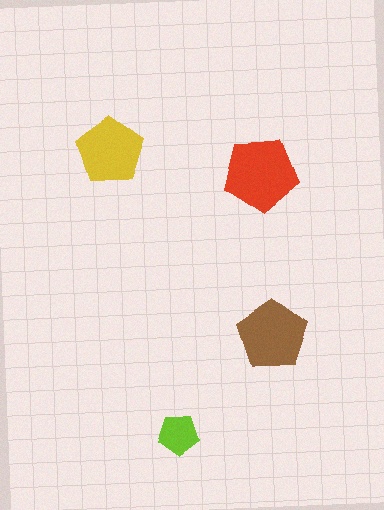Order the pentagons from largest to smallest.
the red one, the brown one, the yellow one, the lime one.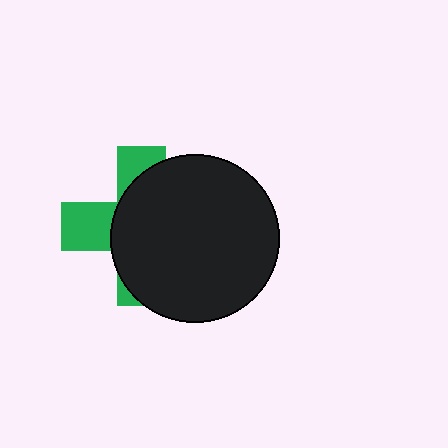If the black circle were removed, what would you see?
You would see the complete green cross.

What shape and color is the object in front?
The object in front is a black circle.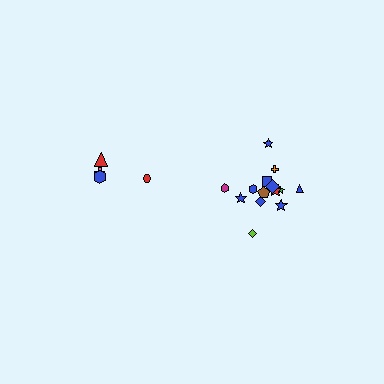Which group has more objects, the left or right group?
The right group.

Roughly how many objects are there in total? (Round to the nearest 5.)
Roughly 20 objects in total.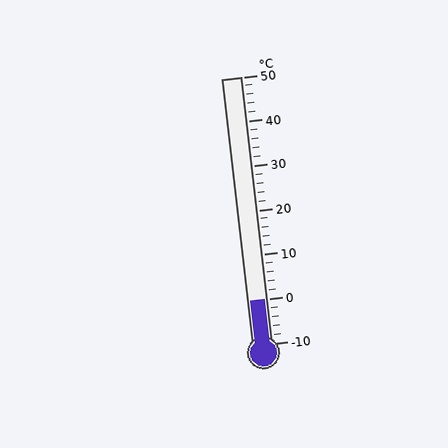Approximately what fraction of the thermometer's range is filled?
The thermometer is filled to approximately 15% of its range.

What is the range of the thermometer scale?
The thermometer scale ranges from -10°C to 50°C.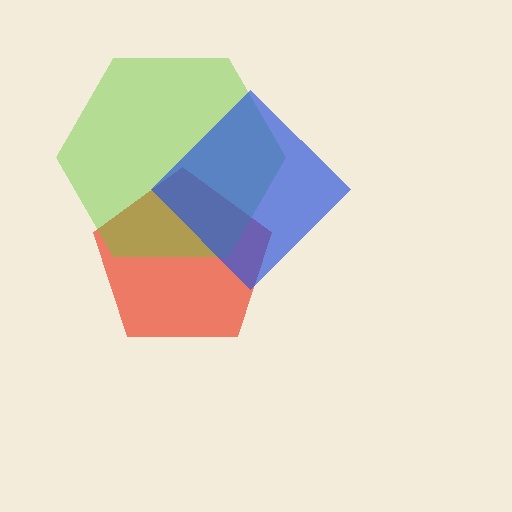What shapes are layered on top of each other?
The layered shapes are: a red pentagon, a lime hexagon, a blue diamond.